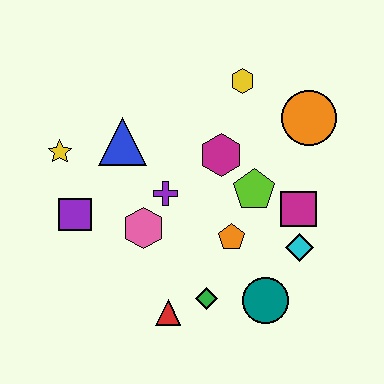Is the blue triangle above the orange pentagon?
Yes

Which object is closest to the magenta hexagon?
The lime pentagon is closest to the magenta hexagon.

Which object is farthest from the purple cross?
The orange circle is farthest from the purple cross.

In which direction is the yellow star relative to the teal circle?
The yellow star is to the left of the teal circle.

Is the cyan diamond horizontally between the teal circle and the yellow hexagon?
No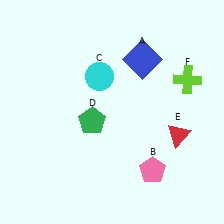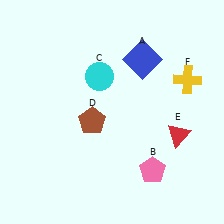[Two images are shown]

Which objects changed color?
D changed from green to brown. F changed from lime to yellow.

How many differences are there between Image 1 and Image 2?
There are 2 differences between the two images.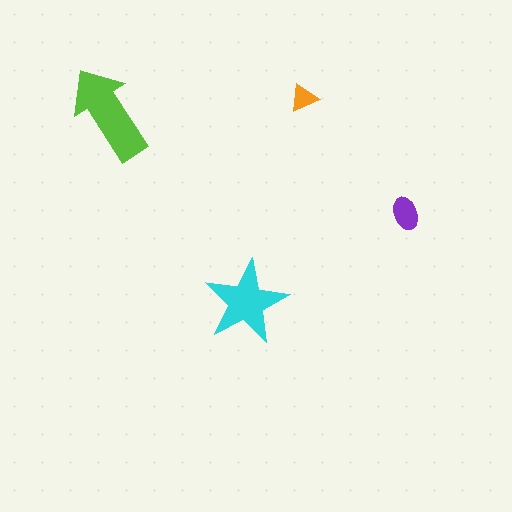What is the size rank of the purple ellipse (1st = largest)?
3rd.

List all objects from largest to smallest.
The lime arrow, the cyan star, the purple ellipse, the orange triangle.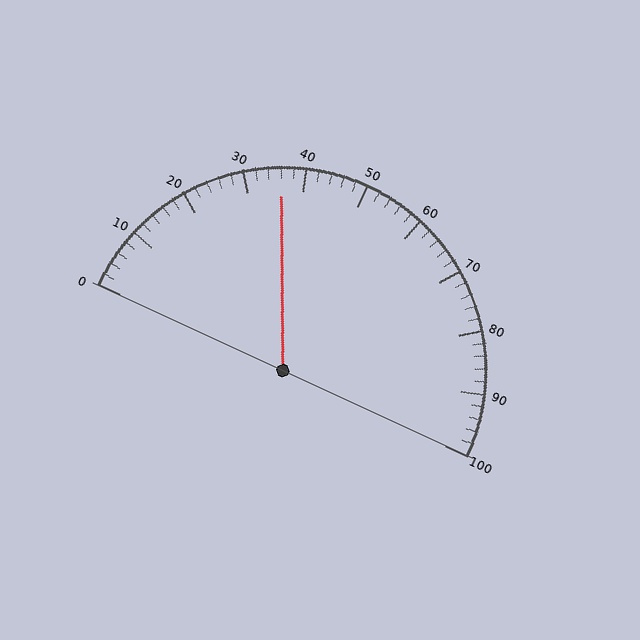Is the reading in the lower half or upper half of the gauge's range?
The reading is in the lower half of the range (0 to 100).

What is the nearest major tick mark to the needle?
The nearest major tick mark is 40.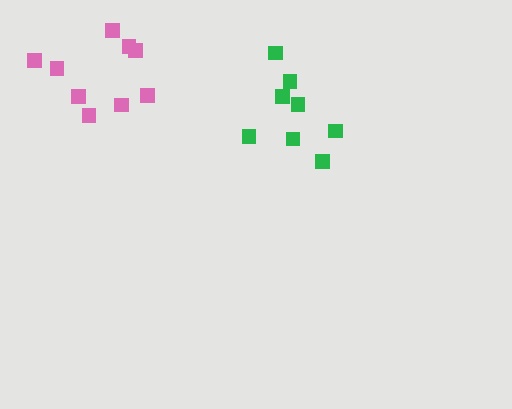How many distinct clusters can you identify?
There are 2 distinct clusters.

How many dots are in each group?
Group 1: 9 dots, Group 2: 8 dots (17 total).